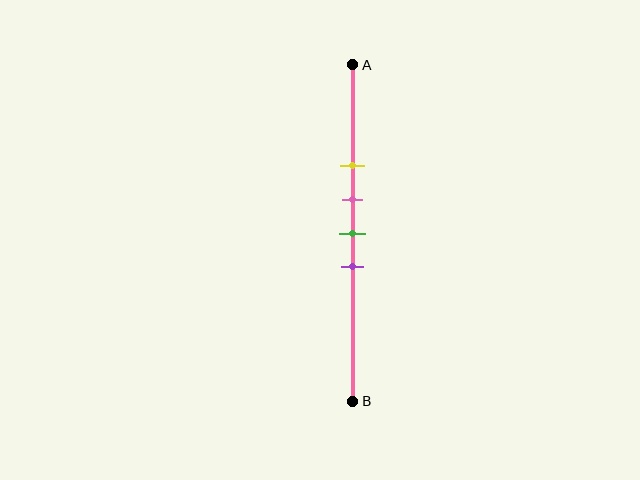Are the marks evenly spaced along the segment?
Yes, the marks are approximately evenly spaced.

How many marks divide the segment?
There are 4 marks dividing the segment.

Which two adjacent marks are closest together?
The pink and green marks are the closest adjacent pair.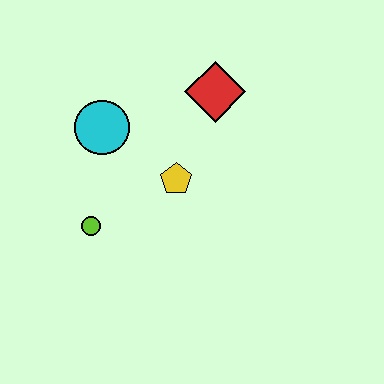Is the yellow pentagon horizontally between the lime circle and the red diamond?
Yes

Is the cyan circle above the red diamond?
No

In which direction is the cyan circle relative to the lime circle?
The cyan circle is above the lime circle.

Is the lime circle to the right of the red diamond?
No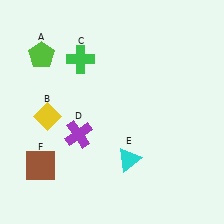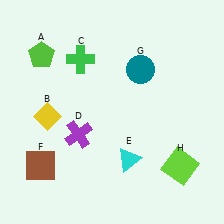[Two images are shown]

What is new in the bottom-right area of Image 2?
A lime square (H) was added in the bottom-right area of Image 2.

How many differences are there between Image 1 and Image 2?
There are 2 differences between the two images.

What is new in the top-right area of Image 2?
A teal circle (G) was added in the top-right area of Image 2.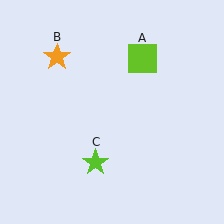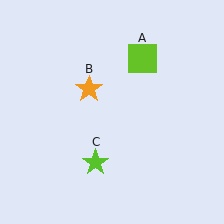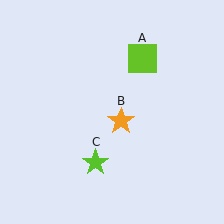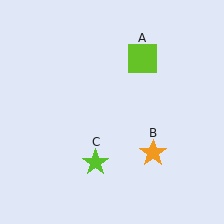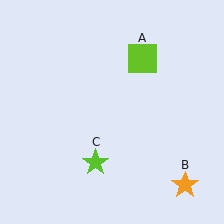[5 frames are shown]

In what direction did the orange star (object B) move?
The orange star (object B) moved down and to the right.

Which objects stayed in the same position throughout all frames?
Lime square (object A) and lime star (object C) remained stationary.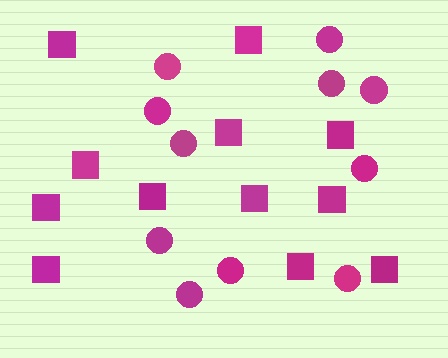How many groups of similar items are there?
There are 2 groups: one group of squares (12) and one group of circles (11).